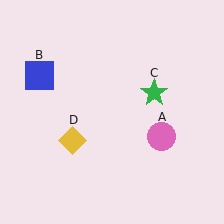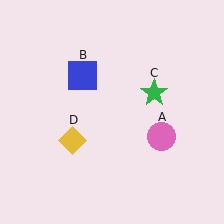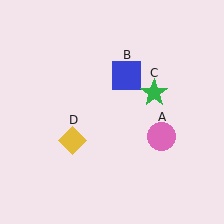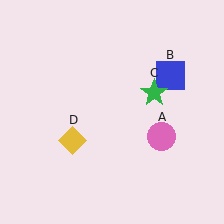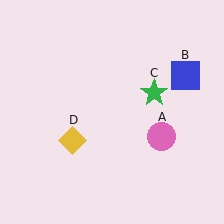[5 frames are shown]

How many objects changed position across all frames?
1 object changed position: blue square (object B).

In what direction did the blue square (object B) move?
The blue square (object B) moved right.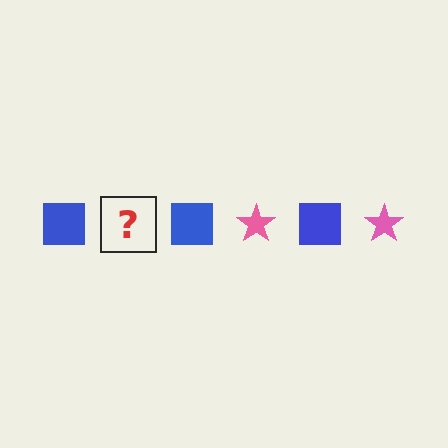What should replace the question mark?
The question mark should be replaced with a pink star.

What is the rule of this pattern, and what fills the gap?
The rule is that the pattern alternates between blue square and pink star. The gap should be filled with a pink star.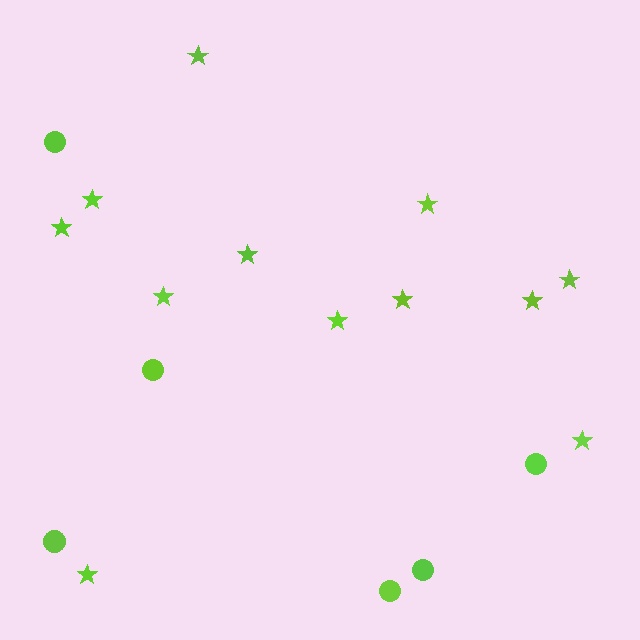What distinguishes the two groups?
There are 2 groups: one group of stars (12) and one group of circles (6).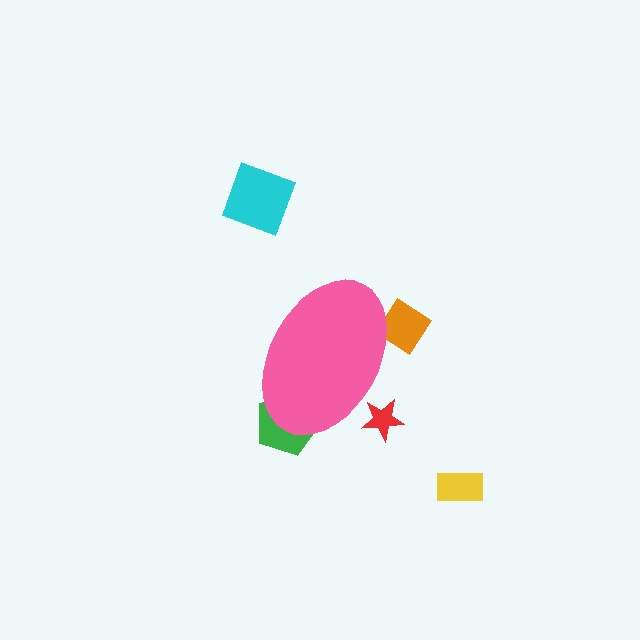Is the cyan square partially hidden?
No, the cyan square is fully visible.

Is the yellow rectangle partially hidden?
No, the yellow rectangle is fully visible.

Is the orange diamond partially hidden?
Yes, the orange diamond is partially hidden behind the pink ellipse.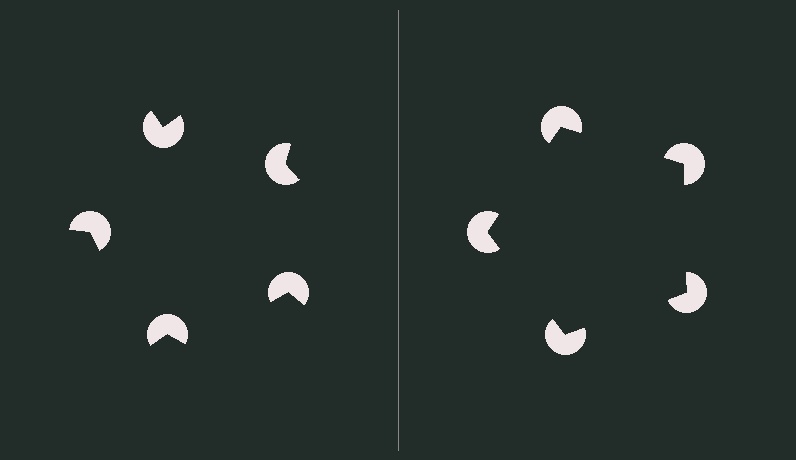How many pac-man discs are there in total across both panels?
10 — 5 on each side.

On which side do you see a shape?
An illusory pentagon appears on the right side. On the left side the wedge cuts are rotated, so no coherent shape forms.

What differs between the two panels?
The pac-man discs are positioned identically on both sides; only the wedge orientations differ. On the right they align to a pentagon; on the left they are misaligned.